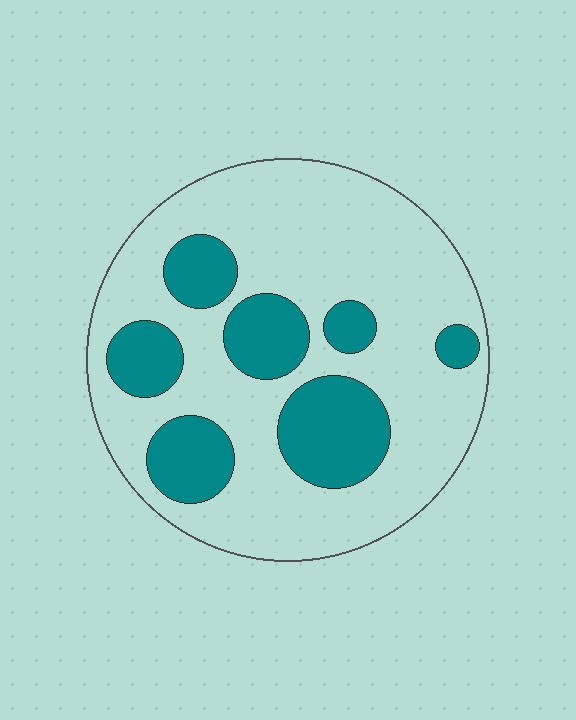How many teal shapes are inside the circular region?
7.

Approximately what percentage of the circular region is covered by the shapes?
Approximately 30%.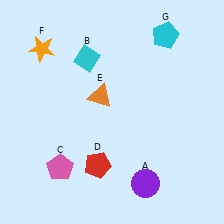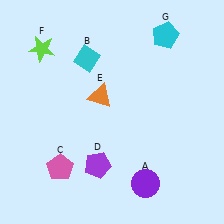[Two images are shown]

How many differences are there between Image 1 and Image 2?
There are 2 differences between the two images.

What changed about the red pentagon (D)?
In Image 1, D is red. In Image 2, it changed to purple.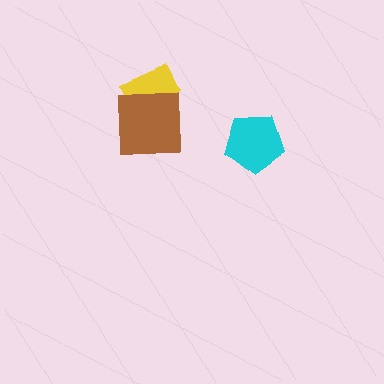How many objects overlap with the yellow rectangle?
1 object overlaps with the yellow rectangle.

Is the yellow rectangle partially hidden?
Yes, it is partially covered by another shape.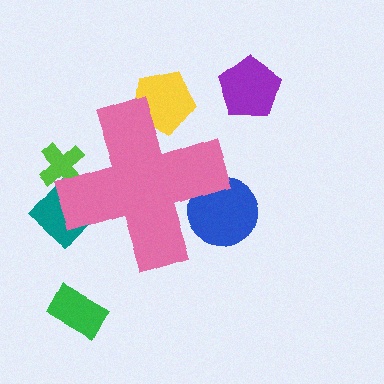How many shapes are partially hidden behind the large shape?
4 shapes are partially hidden.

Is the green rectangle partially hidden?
No, the green rectangle is fully visible.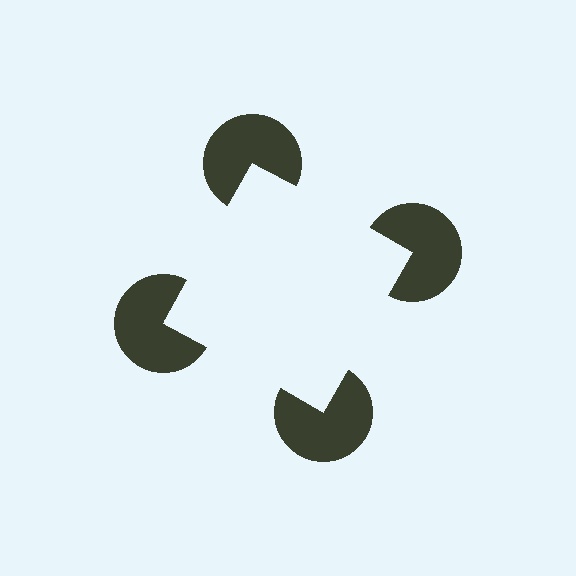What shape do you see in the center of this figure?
An illusory square — its edges are inferred from the aligned wedge cuts in the pac-man discs, not physically drawn.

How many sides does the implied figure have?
4 sides.